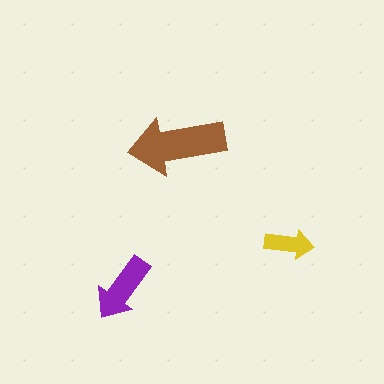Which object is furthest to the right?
The yellow arrow is rightmost.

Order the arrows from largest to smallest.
the brown one, the purple one, the yellow one.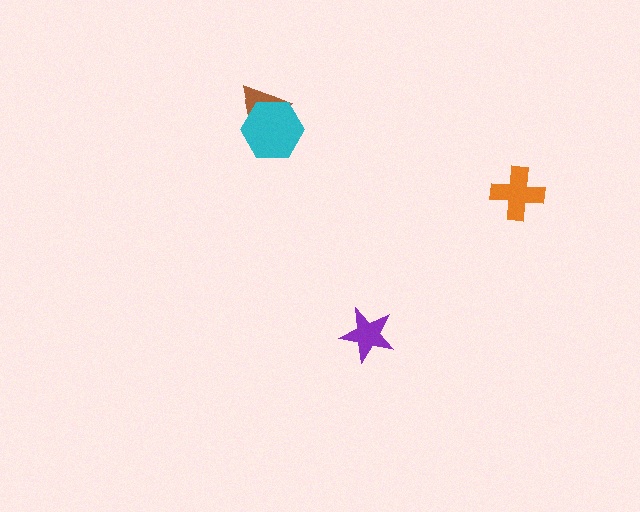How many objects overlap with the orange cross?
0 objects overlap with the orange cross.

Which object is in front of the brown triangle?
The cyan hexagon is in front of the brown triangle.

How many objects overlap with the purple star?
0 objects overlap with the purple star.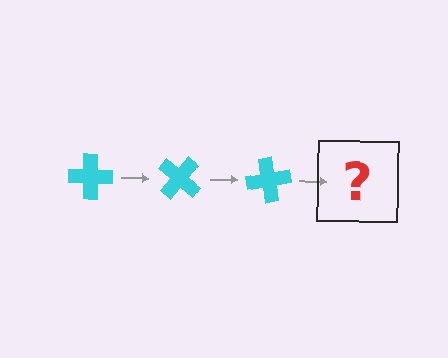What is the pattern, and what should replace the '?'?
The pattern is that the cross rotates 40 degrees each step. The '?' should be a cyan cross rotated 120 degrees.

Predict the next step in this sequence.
The next step is a cyan cross rotated 120 degrees.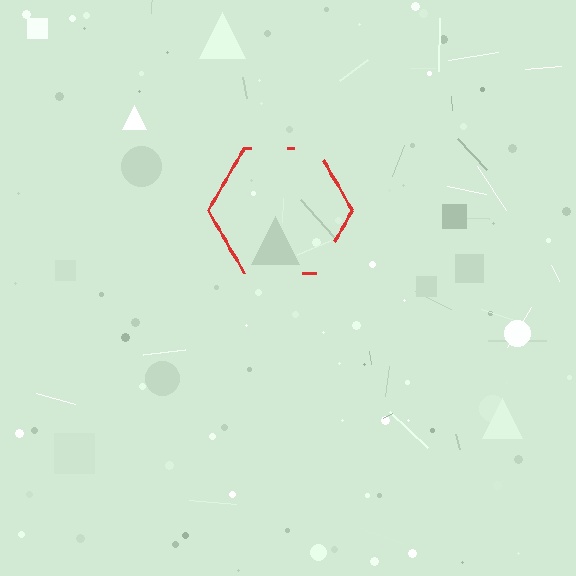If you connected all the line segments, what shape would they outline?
They would outline a hexagon.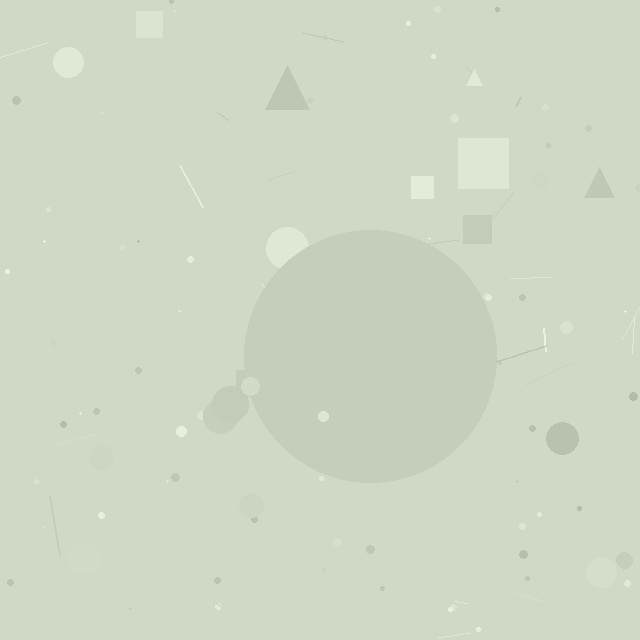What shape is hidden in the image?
A circle is hidden in the image.